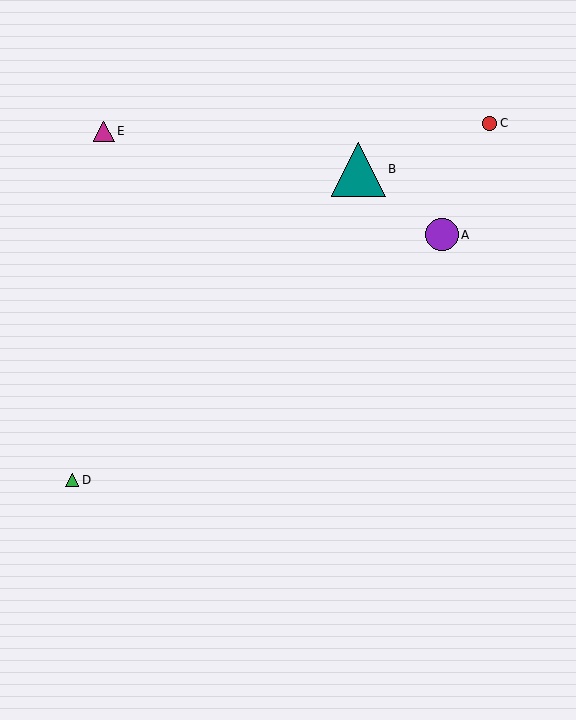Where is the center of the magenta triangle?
The center of the magenta triangle is at (104, 131).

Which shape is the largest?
The teal triangle (labeled B) is the largest.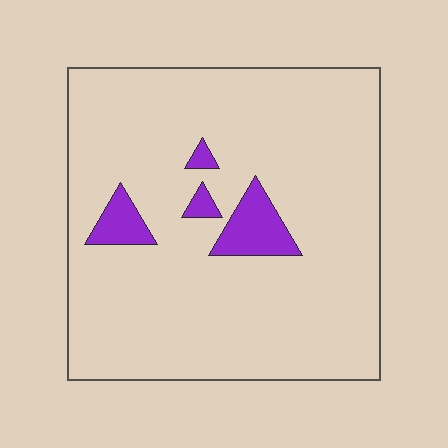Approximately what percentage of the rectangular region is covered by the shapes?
Approximately 10%.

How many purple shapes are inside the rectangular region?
4.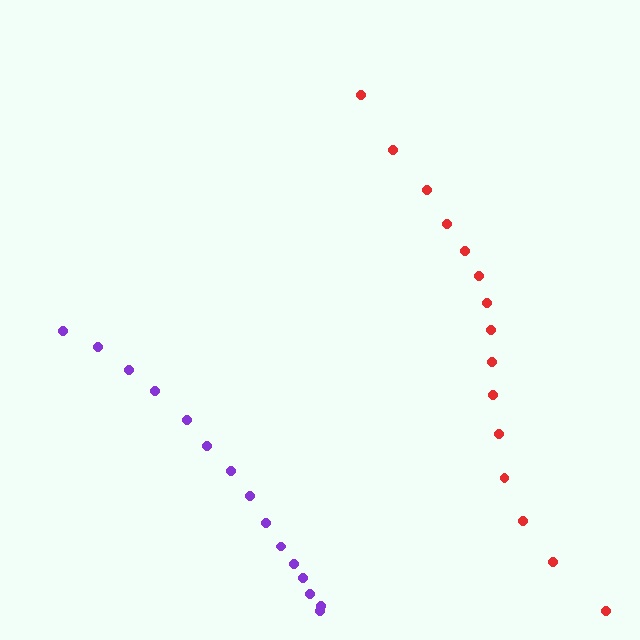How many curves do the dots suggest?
There are 2 distinct paths.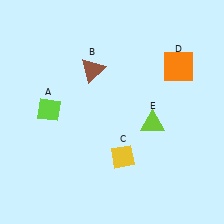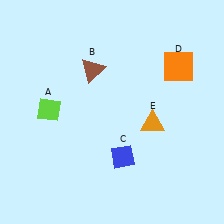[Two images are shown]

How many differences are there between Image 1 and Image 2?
There are 2 differences between the two images.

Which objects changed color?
C changed from yellow to blue. E changed from lime to orange.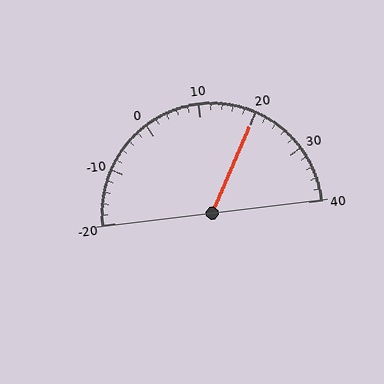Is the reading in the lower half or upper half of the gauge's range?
The reading is in the upper half of the range (-20 to 40).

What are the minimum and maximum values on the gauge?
The gauge ranges from -20 to 40.